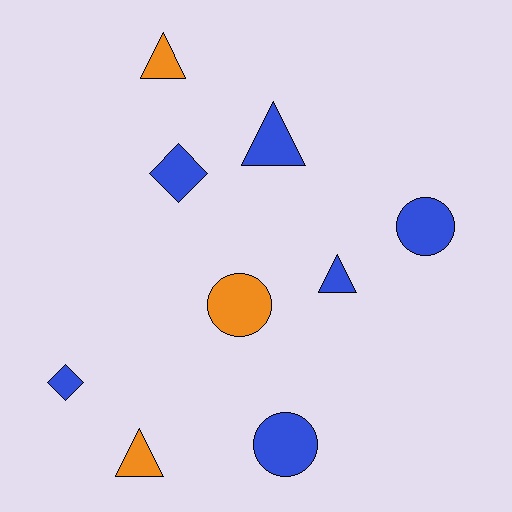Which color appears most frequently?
Blue, with 6 objects.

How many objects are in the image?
There are 9 objects.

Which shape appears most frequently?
Triangle, with 4 objects.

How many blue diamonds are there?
There are 2 blue diamonds.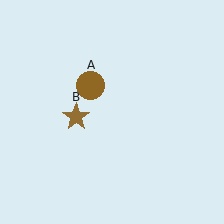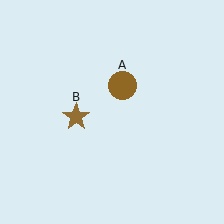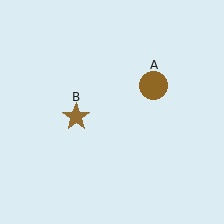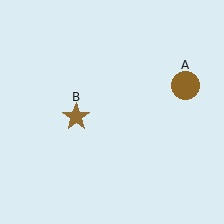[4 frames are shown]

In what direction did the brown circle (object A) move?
The brown circle (object A) moved right.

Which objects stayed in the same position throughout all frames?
Brown star (object B) remained stationary.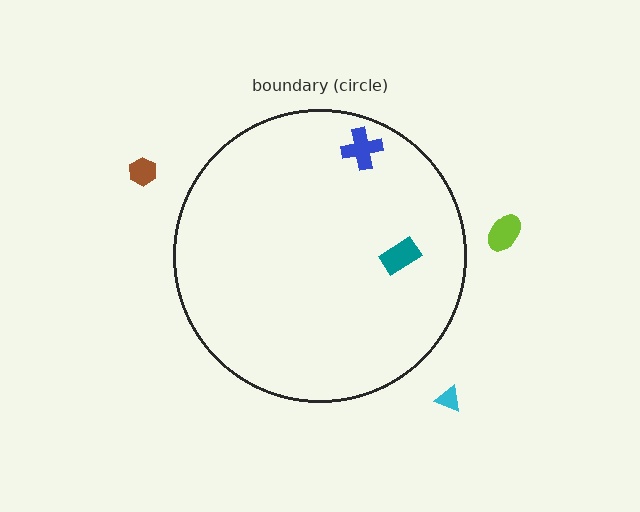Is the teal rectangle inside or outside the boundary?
Inside.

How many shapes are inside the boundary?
2 inside, 3 outside.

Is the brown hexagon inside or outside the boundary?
Outside.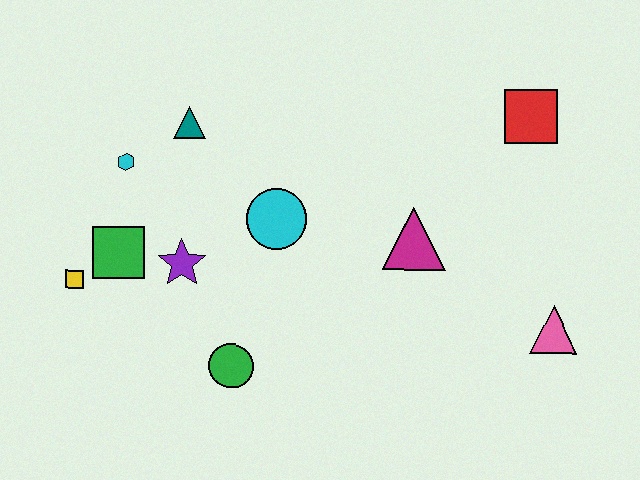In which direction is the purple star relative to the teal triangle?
The purple star is below the teal triangle.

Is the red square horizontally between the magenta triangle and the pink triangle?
Yes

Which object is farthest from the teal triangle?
The pink triangle is farthest from the teal triangle.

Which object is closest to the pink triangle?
The magenta triangle is closest to the pink triangle.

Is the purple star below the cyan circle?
Yes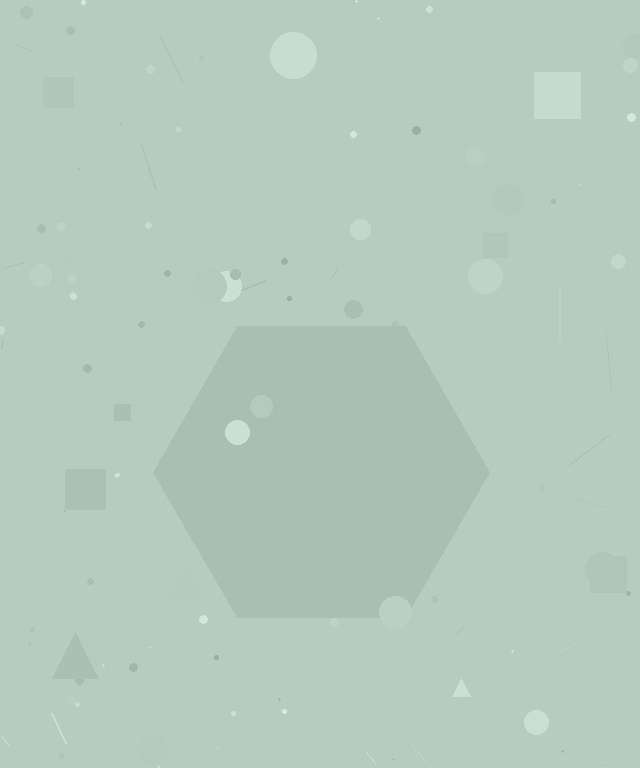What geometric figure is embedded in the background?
A hexagon is embedded in the background.